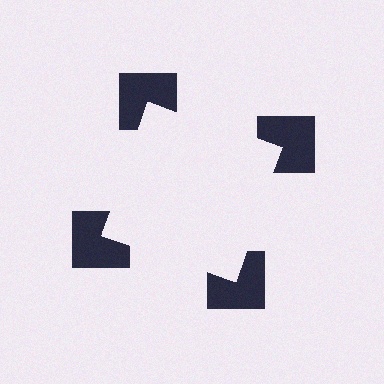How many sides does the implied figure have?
4 sides.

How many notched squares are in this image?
There are 4 — one at each vertex of the illusory square.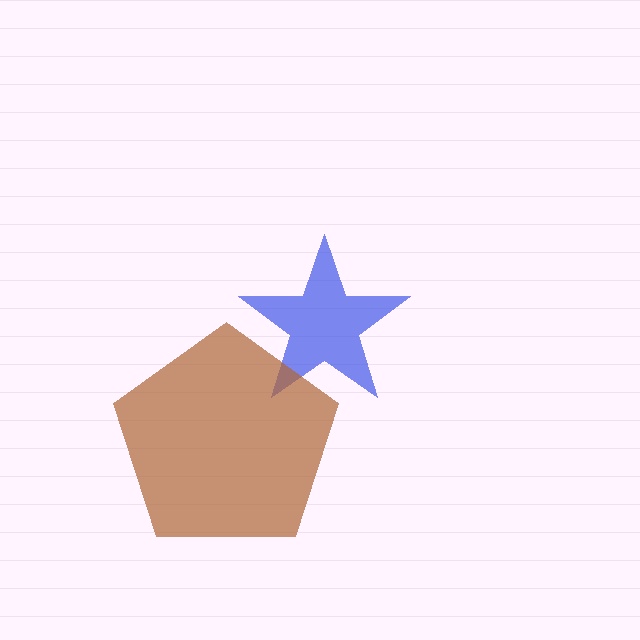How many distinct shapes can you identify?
There are 2 distinct shapes: a blue star, a brown pentagon.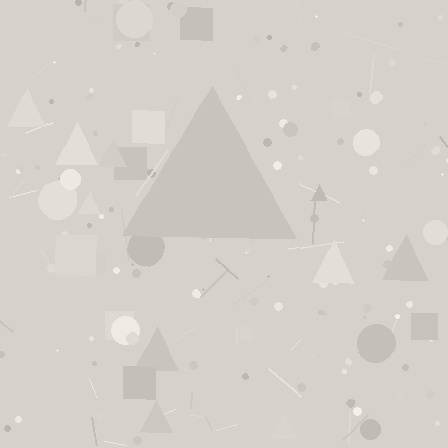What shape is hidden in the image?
A triangle is hidden in the image.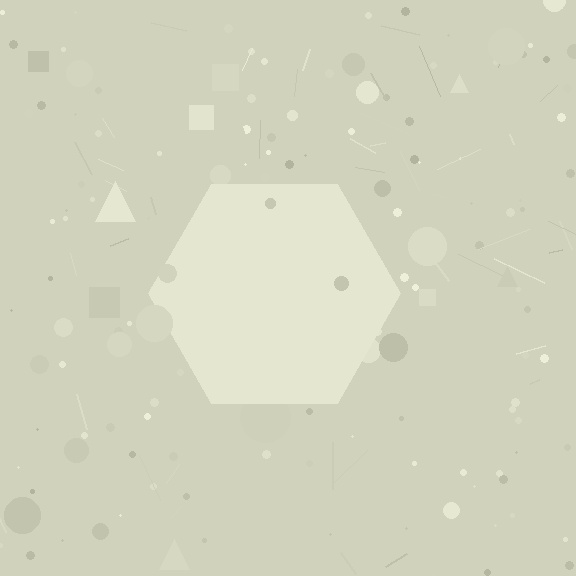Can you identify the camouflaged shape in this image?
The camouflaged shape is a hexagon.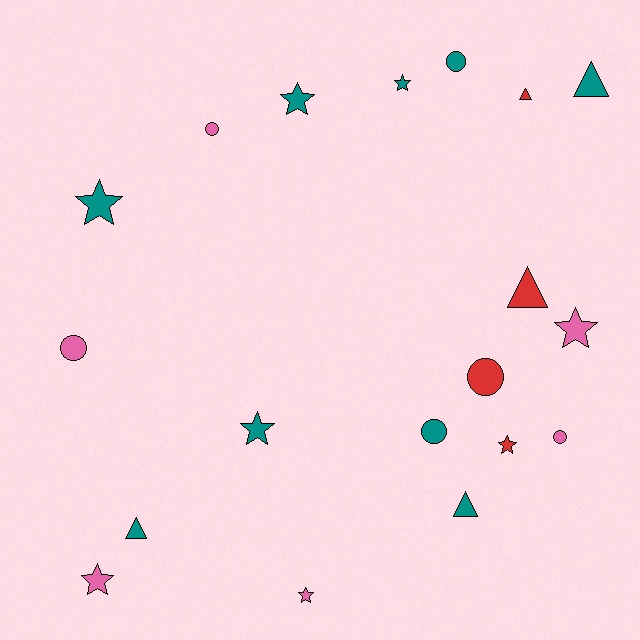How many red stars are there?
There is 1 red star.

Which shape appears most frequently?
Star, with 8 objects.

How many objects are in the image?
There are 19 objects.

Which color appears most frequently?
Teal, with 9 objects.